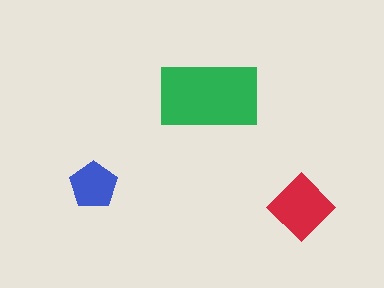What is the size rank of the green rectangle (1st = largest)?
1st.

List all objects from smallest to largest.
The blue pentagon, the red diamond, the green rectangle.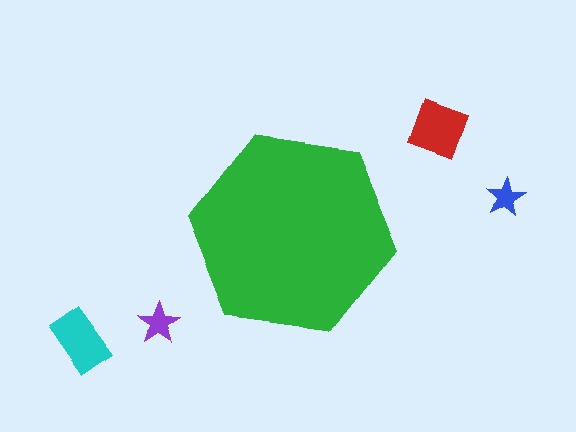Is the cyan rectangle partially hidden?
No, the cyan rectangle is fully visible.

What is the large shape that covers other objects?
A green hexagon.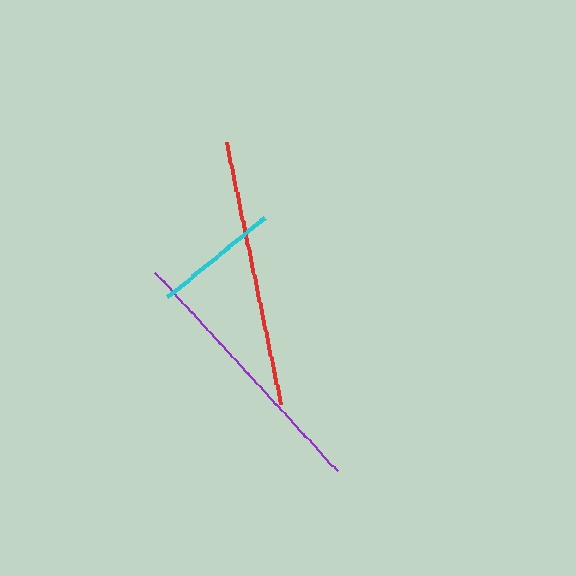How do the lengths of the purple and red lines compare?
The purple and red lines are approximately the same length.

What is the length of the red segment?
The red segment is approximately 267 pixels long.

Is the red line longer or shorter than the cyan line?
The red line is longer than the cyan line.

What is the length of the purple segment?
The purple segment is approximately 270 pixels long.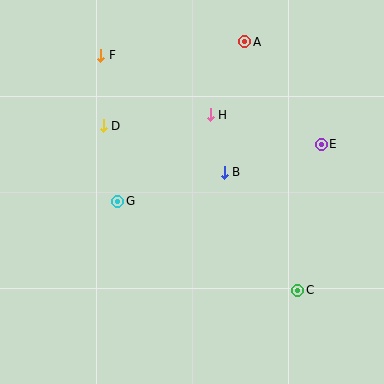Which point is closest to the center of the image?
Point B at (224, 172) is closest to the center.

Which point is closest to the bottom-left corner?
Point G is closest to the bottom-left corner.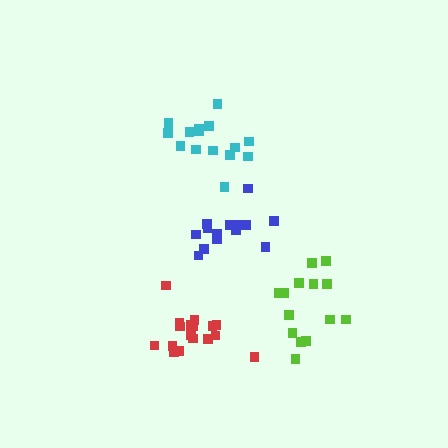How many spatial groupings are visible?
There are 4 spatial groupings.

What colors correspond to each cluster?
The clusters are colored: red, lime, cyan, blue.